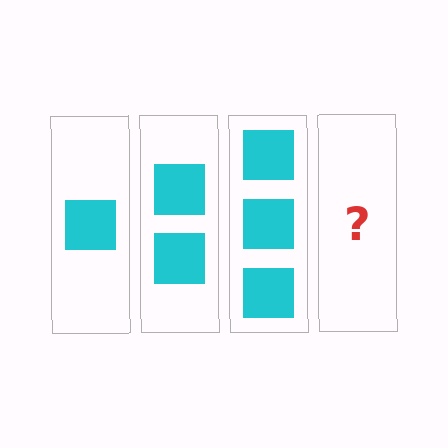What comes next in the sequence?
The next element should be 4 squares.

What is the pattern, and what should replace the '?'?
The pattern is that each step adds one more square. The '?' should be 4 squares.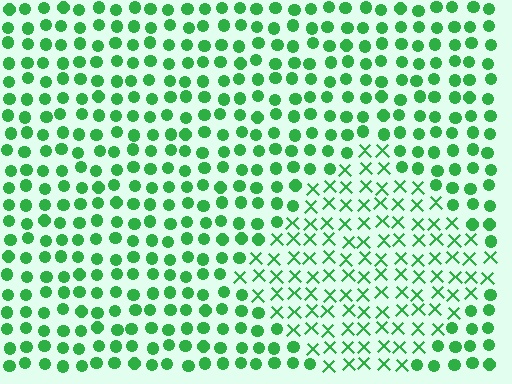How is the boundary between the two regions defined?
The boundary is defined by a change in element shape: X marks inside vs. circles outside. All elements share the same color and spacing.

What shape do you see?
I see a diamond.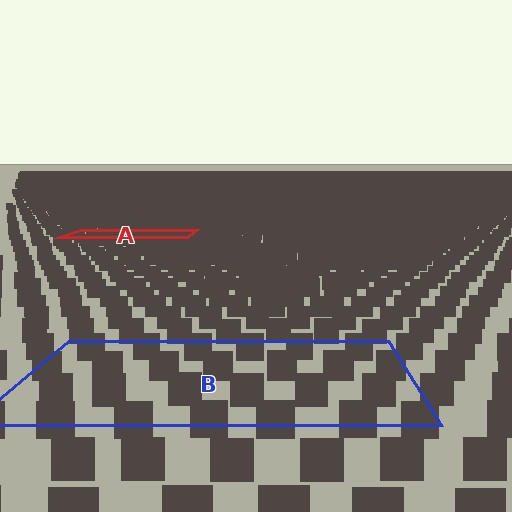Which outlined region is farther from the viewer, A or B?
Region A is farther from the viewer — the texture elements inside it appear smaller and more densely packed.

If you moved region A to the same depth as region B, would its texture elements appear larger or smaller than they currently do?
They would appear larger. At a closer depth, the same texture elements are projected at a bigger on-screen size.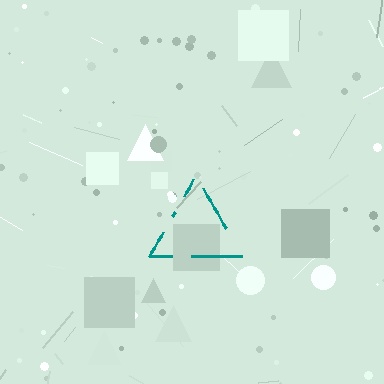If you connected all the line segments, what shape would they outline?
They would outline a triangle.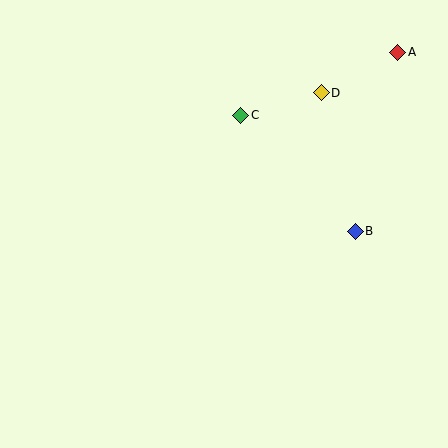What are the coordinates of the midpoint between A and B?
The midpoint between A and B is at (377, 142).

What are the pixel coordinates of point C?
Point C is at (241, 115).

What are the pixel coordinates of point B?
Point B is at (355, 231).